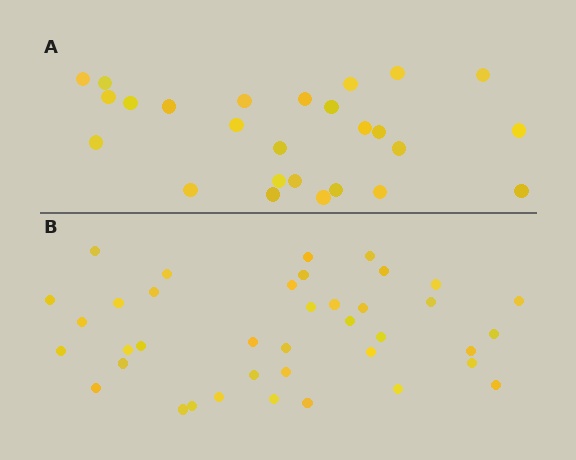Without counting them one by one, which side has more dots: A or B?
Region B (the bottom region) has more dots.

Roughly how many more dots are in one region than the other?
Region B has approximately 15 more dots than region A.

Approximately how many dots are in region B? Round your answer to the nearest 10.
About 40 dots. (The exact count is 39, which rounds to 40.)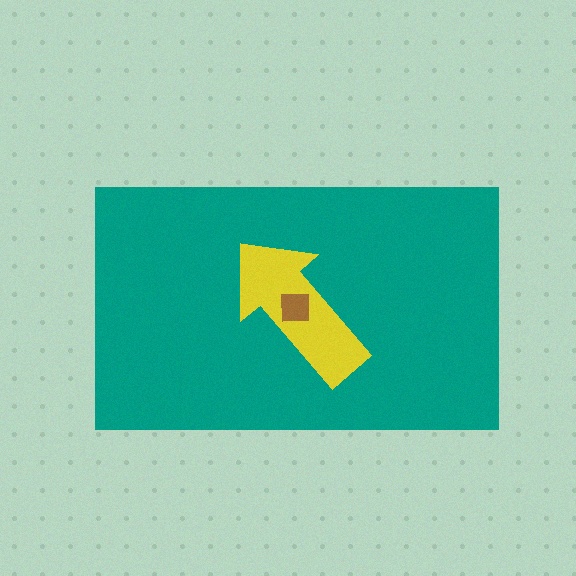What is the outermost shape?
The teal rectangle.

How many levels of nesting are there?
3.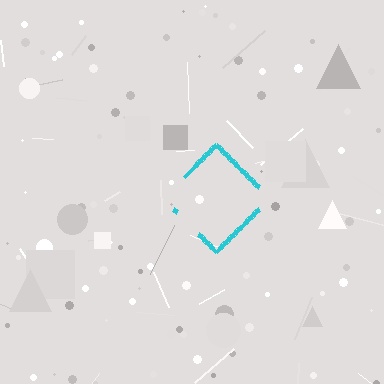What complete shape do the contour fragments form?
The contour fragments form a diamond.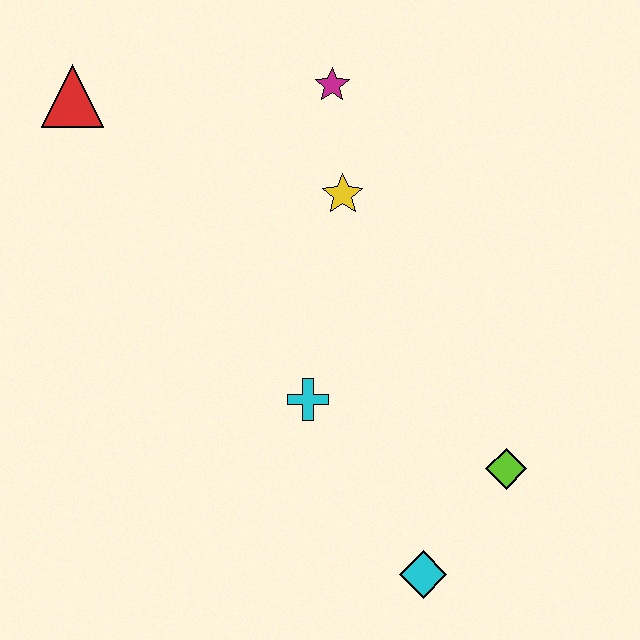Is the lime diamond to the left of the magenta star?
No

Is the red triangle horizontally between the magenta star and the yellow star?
No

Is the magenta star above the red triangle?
Yes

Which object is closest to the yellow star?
The magenta star is closest to the yellow star.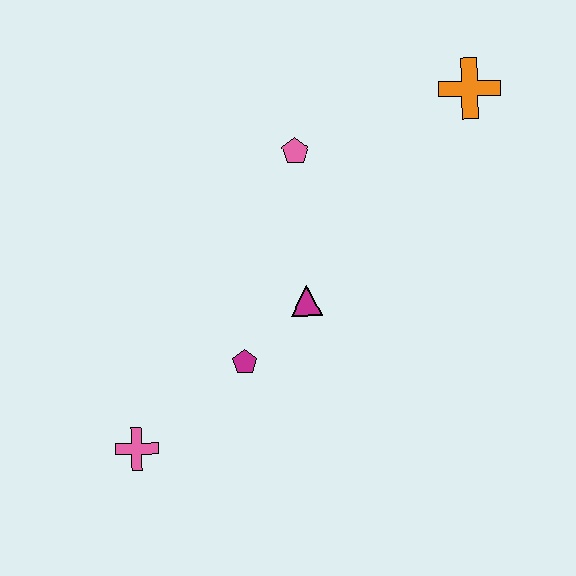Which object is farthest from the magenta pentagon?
The orange cross is farthest from the magenta pentagon.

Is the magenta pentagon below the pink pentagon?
Yes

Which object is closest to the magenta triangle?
The magenta pentagon is closest to the magenta triangle.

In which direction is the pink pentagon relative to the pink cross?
The pink pentagon is above the pink cross.